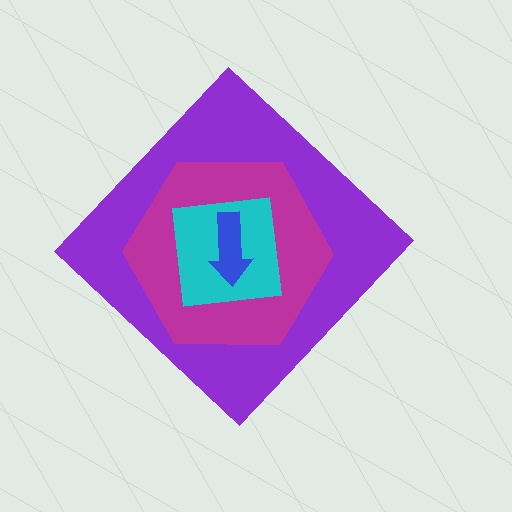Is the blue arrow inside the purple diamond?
Yes.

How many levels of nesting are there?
4.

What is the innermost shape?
The blue arrow.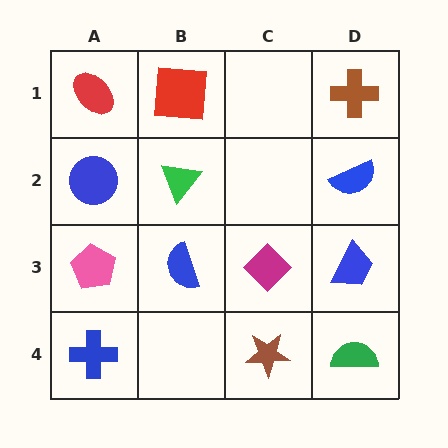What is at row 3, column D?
A blue trapezoid.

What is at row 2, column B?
A green triangle.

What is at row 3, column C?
A magenta diamond.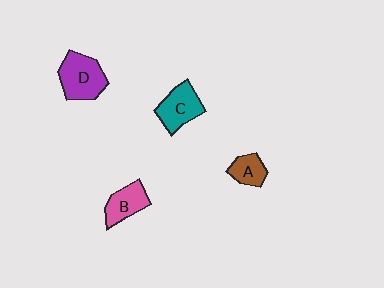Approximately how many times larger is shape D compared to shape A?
Approximately 1.9 times.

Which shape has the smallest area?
Shape A (brown).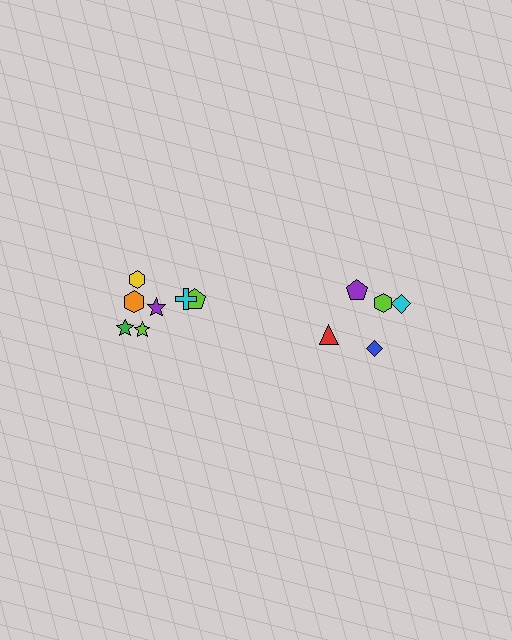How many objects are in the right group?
There are 5 objects.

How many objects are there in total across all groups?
There are 12 objects.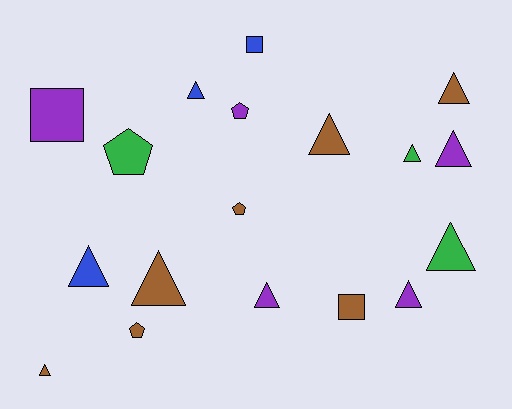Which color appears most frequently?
Brown, with 7 objects.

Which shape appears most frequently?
Triangle, with 11 objects.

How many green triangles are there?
There are 2 green triangles.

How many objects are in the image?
There are 18 objects.